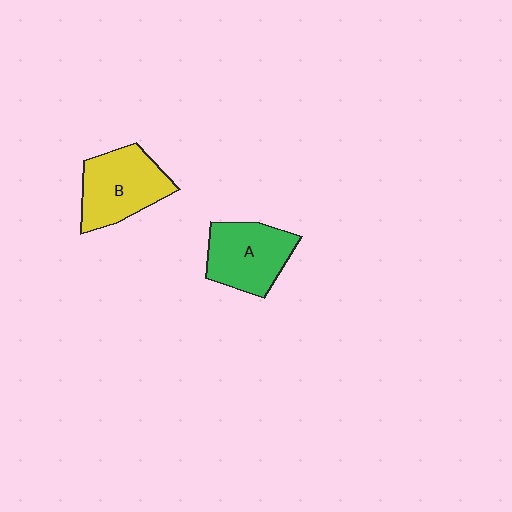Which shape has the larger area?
Shape B (yellow).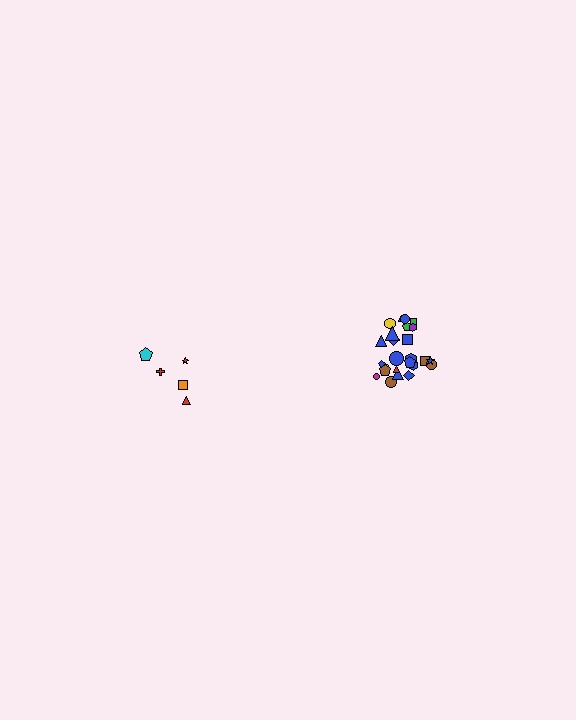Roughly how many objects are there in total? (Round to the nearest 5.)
Roughly 30 objects in total.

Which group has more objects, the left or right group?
The right group.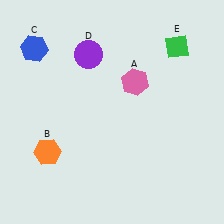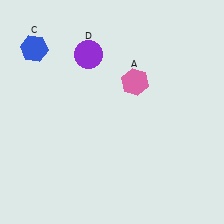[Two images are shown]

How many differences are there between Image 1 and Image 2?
There are 2 differences between the two images.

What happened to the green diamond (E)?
The green diamond (E) was removed in Image 2. It was in the top-right area of Image 1.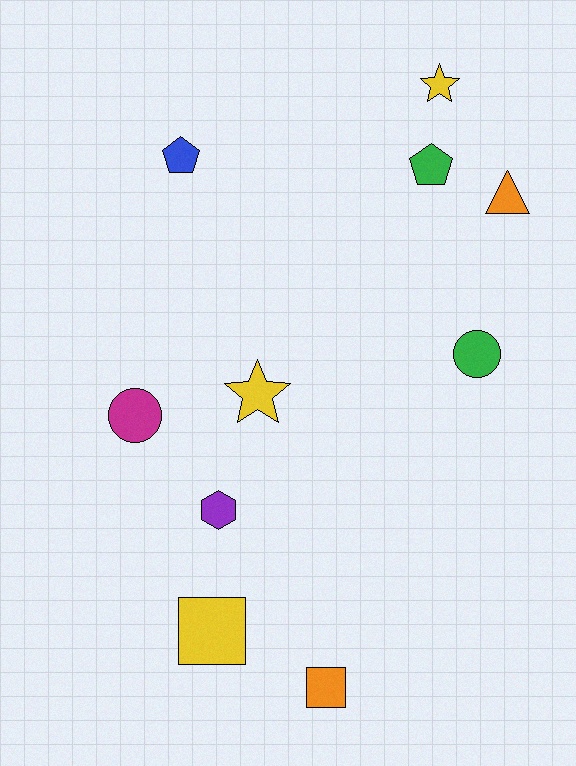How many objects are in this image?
There are 10 objects.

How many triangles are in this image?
There is 1 triangle.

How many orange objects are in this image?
There are 2 orange objects.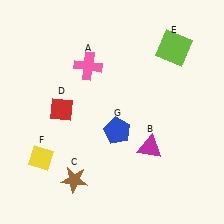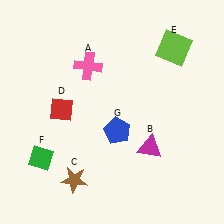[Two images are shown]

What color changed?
The diamond (F) changed from yellow in Image 1 to green in Image 2.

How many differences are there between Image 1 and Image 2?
There is 1 difference between the two images.